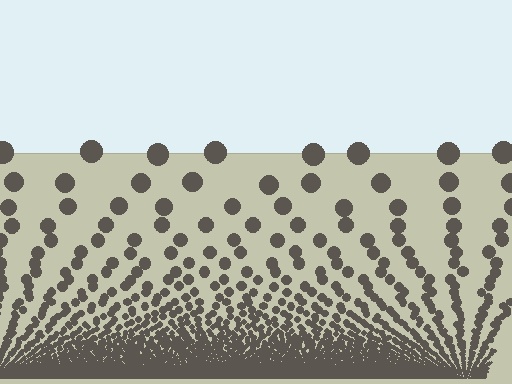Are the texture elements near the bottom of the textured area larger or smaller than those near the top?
Smaller. The gradient is inverted — elements near the bottom are smaller and denser.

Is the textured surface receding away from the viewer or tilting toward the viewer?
The surface appears to tilt toward the viewer. Texture elements get larger and sparser toward the top.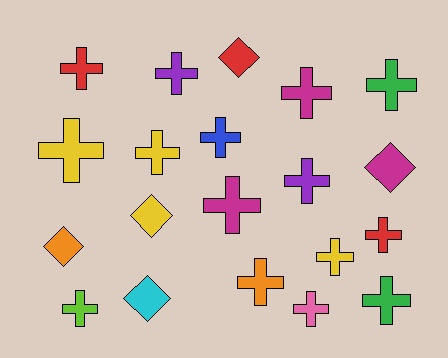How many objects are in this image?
There are 20 objects.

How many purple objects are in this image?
There are 2 purple objects.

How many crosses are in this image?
There are 15 crosses.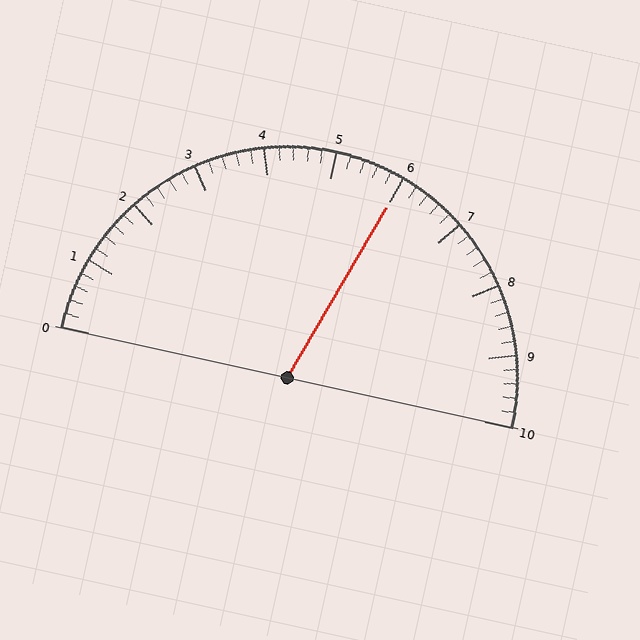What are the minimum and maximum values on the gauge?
The gauge ranges from 0 to 10.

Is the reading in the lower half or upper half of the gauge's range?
The reading is in the upper half of the range (0 to 10).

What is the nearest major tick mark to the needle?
The nearest major tick mark is 6.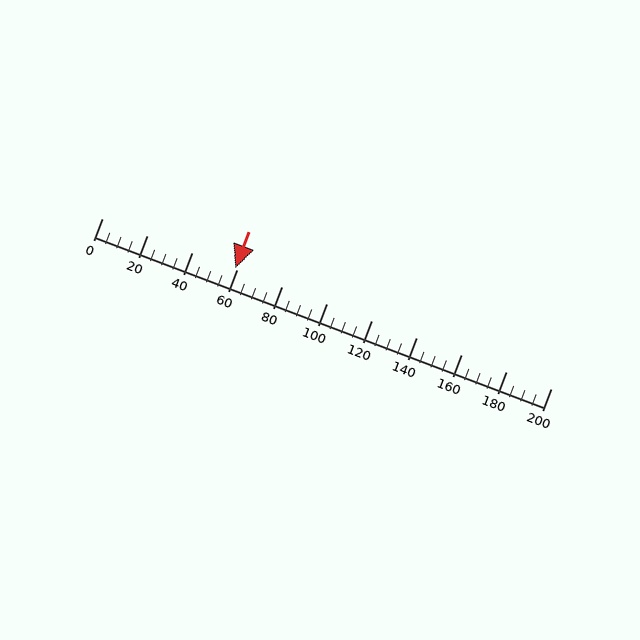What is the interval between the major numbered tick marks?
The major tick marks are spaced 20 units apart.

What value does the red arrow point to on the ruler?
The red arrow points to approximately 59.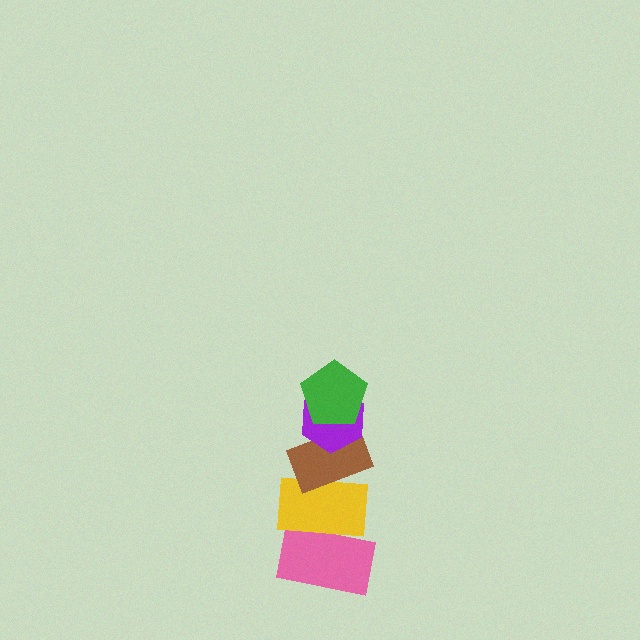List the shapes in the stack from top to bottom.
From top to bottom: the green pentagon, the purple hexagon, the brown rectangle, the yellow rectangle, the pink rectangle.